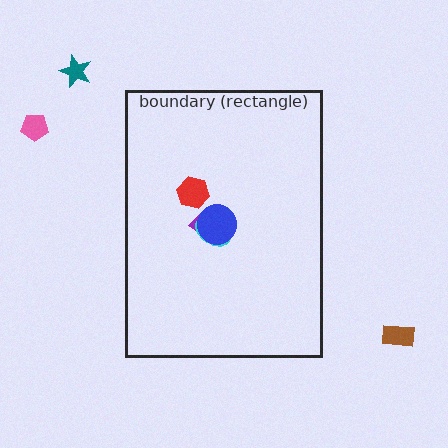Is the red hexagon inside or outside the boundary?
Inside.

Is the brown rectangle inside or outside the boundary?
Outside.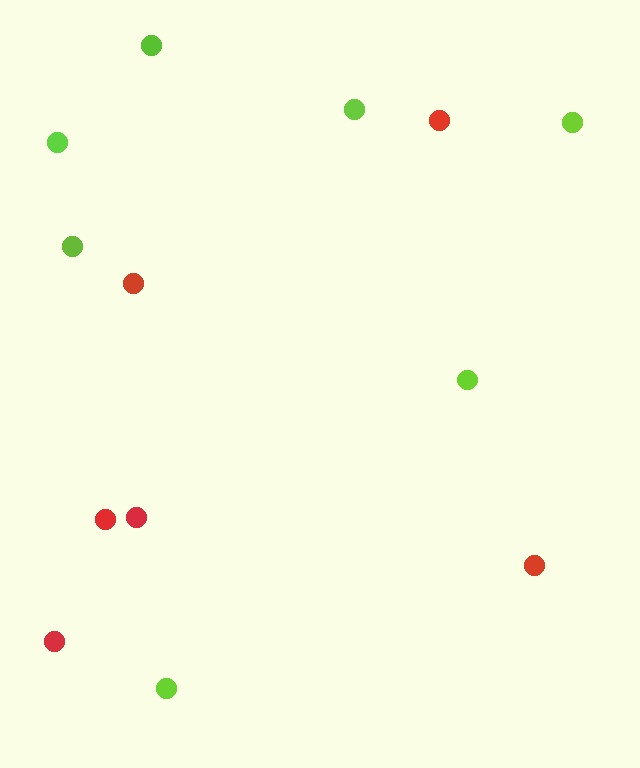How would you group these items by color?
There are 2 groups: one group of lime circles (7) and one group of red circles (6).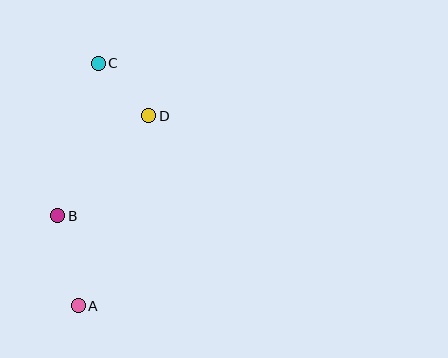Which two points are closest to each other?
Points C and D are closest to each other.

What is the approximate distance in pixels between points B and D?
The distance between B and D is approximately 136 pixels.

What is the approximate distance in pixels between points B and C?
The distance between B and C is approximately 158 pixels.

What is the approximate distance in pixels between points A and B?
The distance between A and B is approximately 92 pixels.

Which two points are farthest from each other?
Points A and C are farthest from each other.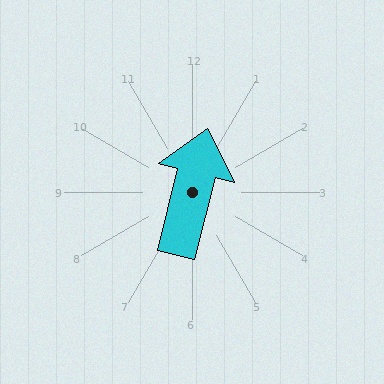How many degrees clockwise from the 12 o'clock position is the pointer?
Approximately 14 degrees.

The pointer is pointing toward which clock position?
Roughly 12 o'clock.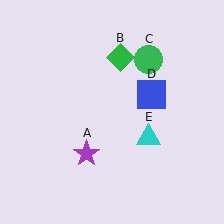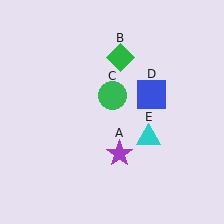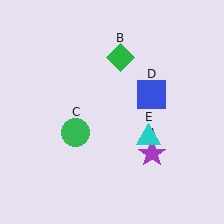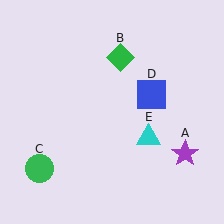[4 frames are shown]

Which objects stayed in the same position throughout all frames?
Green diamond (object B) and blue square (object D) and cyan triangle (object E) remained stationary.